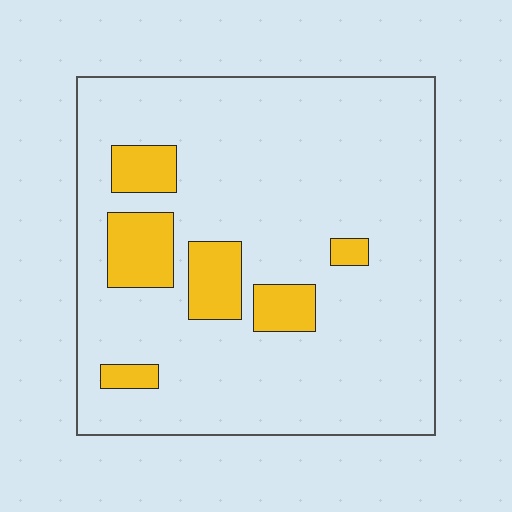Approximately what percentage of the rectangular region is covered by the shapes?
Approximately 15%.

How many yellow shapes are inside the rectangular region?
6.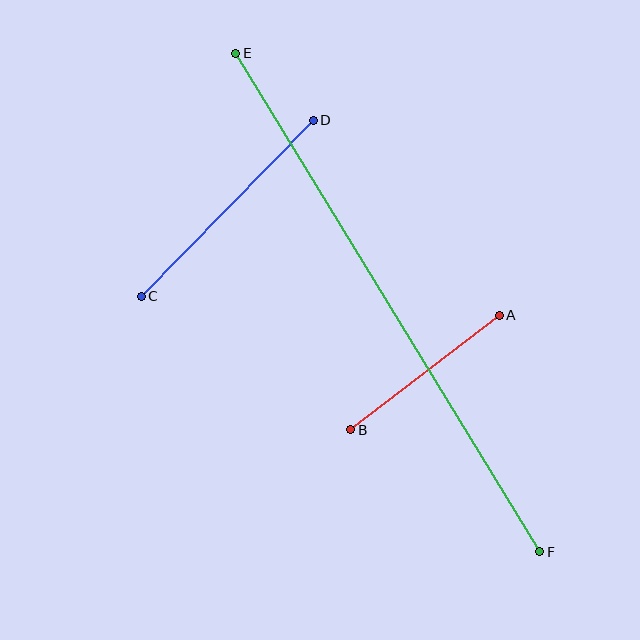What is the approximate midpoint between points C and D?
The midpoint is at approximately (227, 208) pixels.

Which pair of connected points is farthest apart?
Points E and F are farthest apart.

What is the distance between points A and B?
The distance is approximately 187 pixels.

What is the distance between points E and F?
The distance is approximately 584 pixels.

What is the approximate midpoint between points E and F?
The midpoint is at approximately (388, 303) pixels.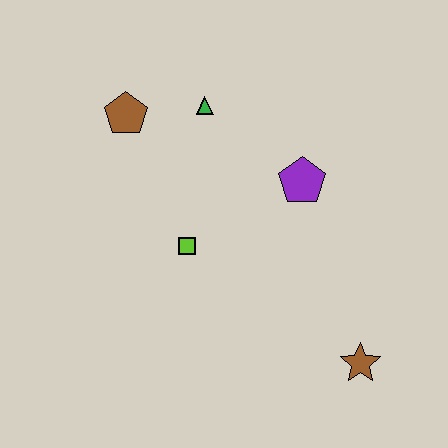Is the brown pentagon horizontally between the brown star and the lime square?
No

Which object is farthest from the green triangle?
The brown star is farthest from the green triangle.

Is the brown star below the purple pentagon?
Yes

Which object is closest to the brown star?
The purple pentagon is closest to the brown star.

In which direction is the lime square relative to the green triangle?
The lime square is below the green triangle.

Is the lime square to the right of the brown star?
No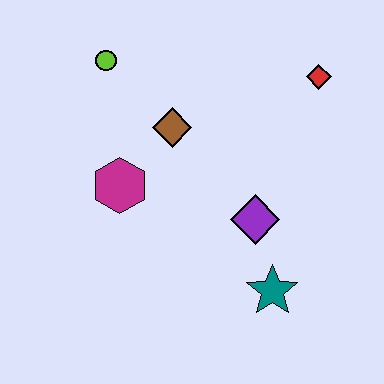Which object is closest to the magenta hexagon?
The brown diamond is closest to the magenta hexagon.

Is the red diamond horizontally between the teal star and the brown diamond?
No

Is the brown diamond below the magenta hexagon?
No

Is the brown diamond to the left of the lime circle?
No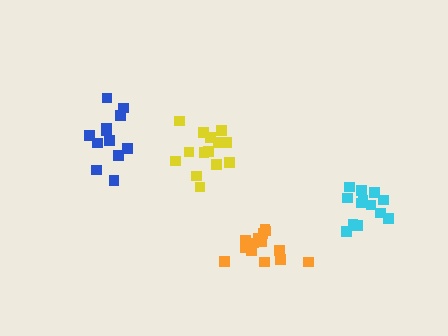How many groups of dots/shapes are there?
There are 4 groups.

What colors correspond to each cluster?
The clusters are colored: yellow, orange, cyan, blue.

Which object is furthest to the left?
The blue cluster is leftmost.